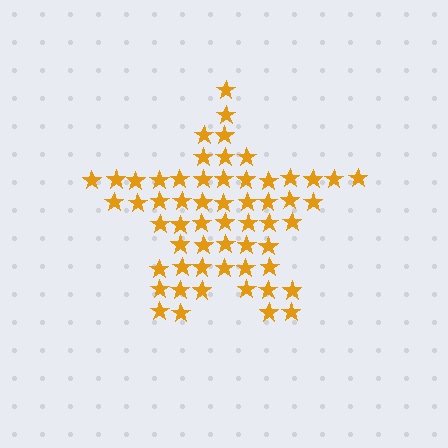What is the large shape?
The large shape is a star.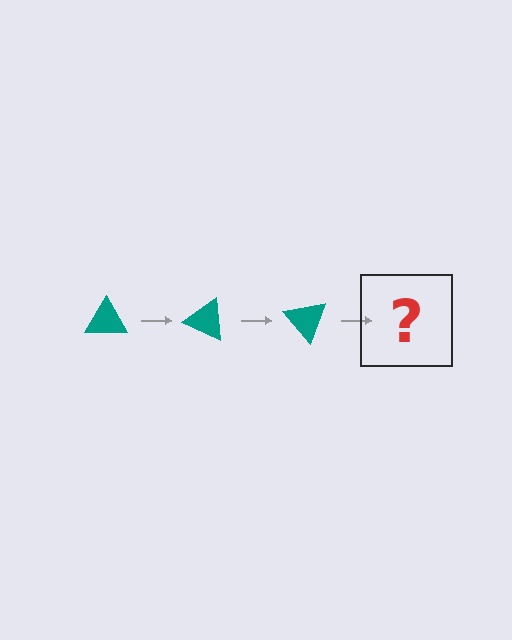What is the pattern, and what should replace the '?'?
The pattern is that the triangle rotates 25 degrees each step. The '?' should be a teal triangle rotated 75 degrees.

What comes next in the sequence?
The next element should be a teal triangle rotated 75 degrees.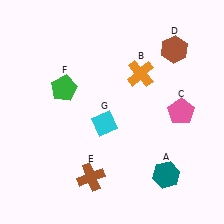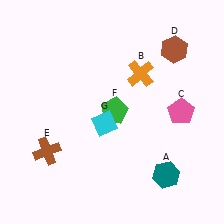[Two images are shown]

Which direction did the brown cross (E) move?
The brown cross (E) moved left.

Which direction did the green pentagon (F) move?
The green pentagon (F) moved right.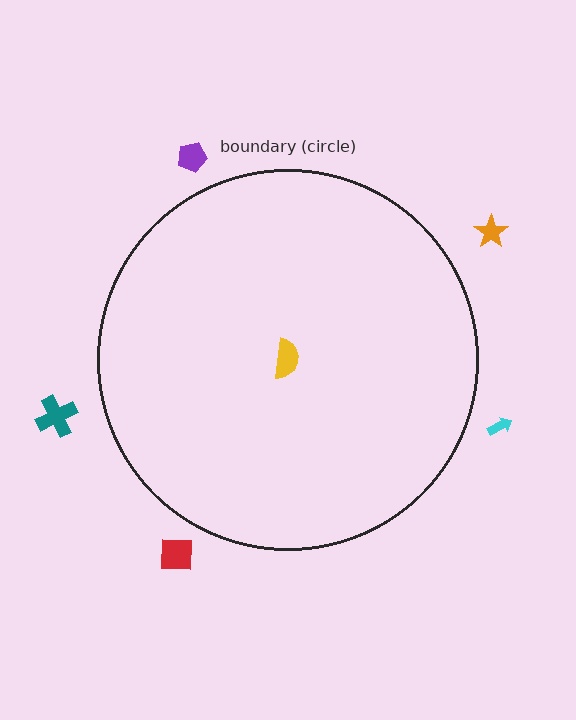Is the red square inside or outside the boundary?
Outside.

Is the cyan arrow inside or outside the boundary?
Outside.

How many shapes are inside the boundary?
1 inside, 5 outside.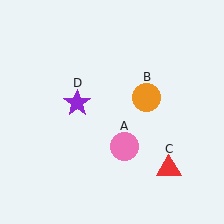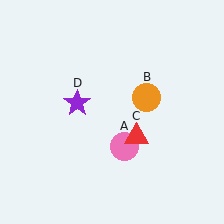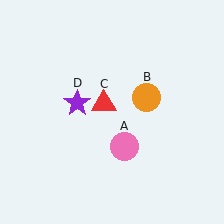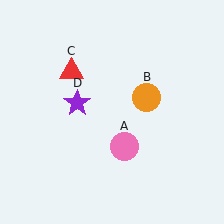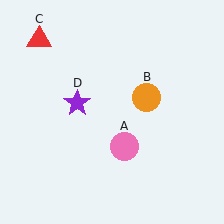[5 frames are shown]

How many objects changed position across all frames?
1 object changed position: red triangle (object C).